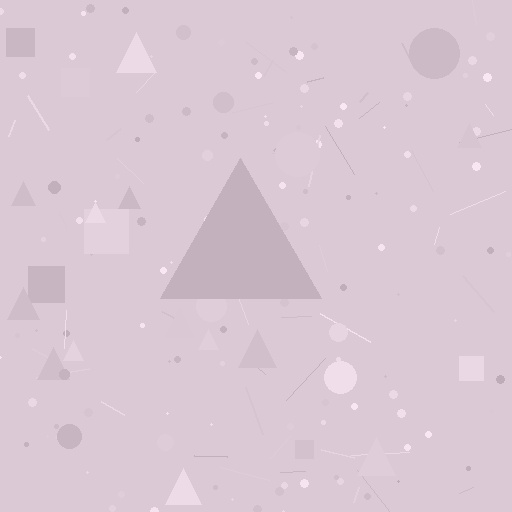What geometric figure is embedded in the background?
A triangle is embedded in the background.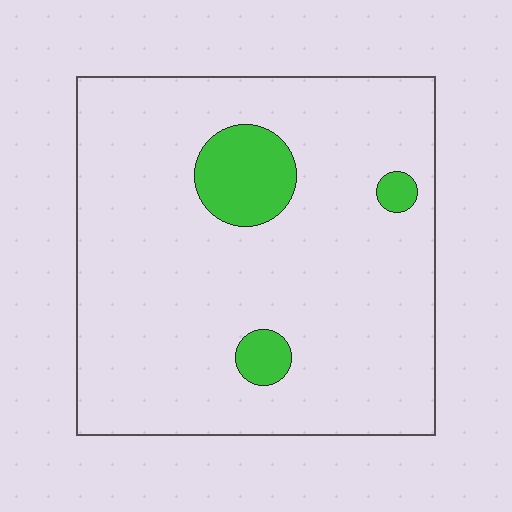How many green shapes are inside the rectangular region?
3.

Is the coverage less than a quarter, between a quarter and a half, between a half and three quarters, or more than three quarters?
Less than a quarter.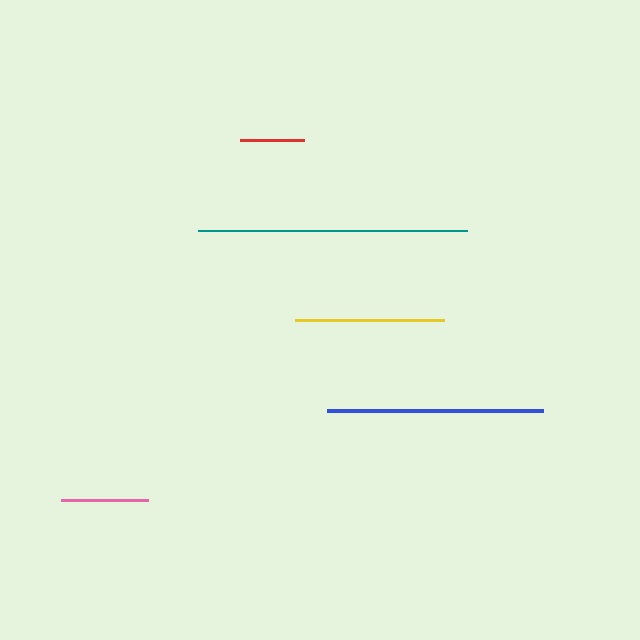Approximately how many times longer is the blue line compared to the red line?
The blue line is approximately 3.4 times the length of the red line.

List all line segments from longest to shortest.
From longest to shortest: teal, blue, yellow, pink, red.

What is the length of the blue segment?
The blue segment is approximately 216 pixels long.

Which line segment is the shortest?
The red line is the shortest at approximately 64 pixels.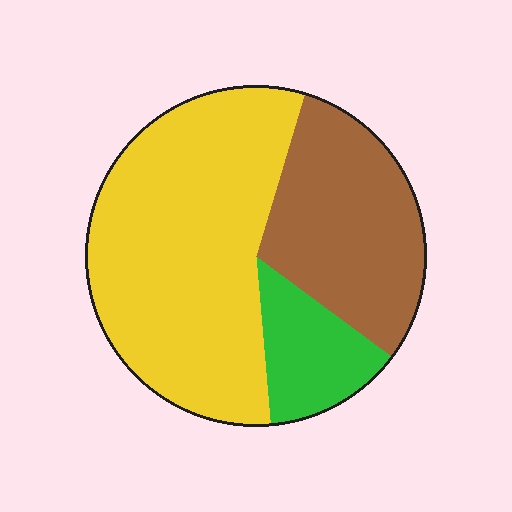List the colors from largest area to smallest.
From largest to smallest: yellow, brown, green.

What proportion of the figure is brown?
Brown covers 30% of the figure.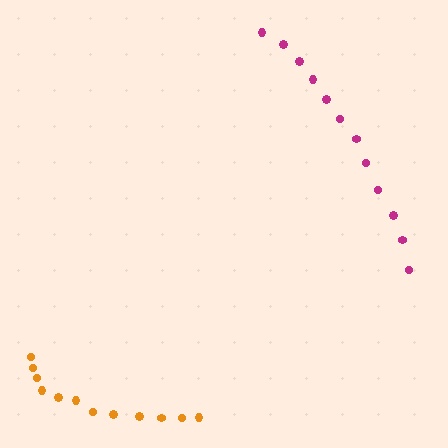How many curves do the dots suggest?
There are 2 distinct paths.